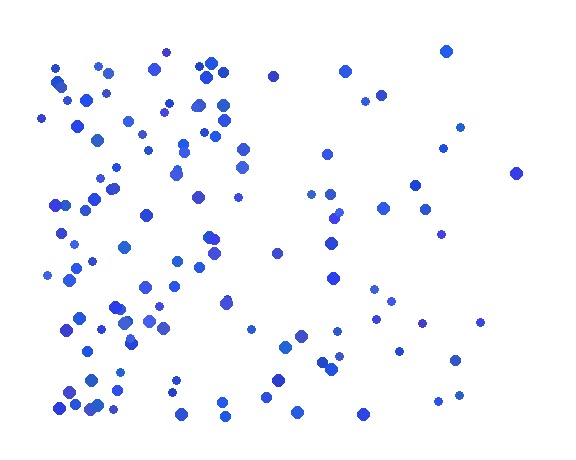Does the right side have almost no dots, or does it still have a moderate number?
Still a moderate number, just noticeably fewer than the left.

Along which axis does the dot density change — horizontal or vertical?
Horizontal.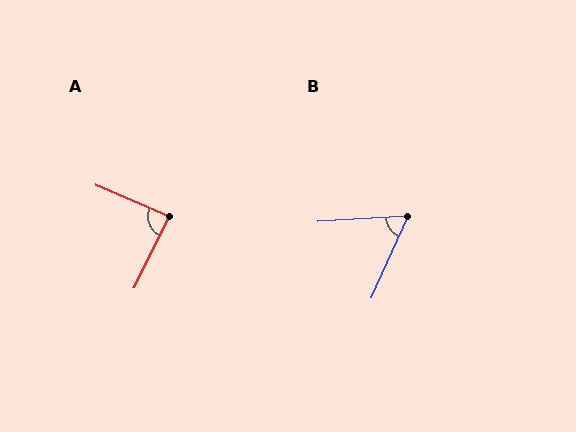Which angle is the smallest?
B, at approximately 63 degrees.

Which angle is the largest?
A, at approximately 87 degrees.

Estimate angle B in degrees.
Approximately 63 degrees.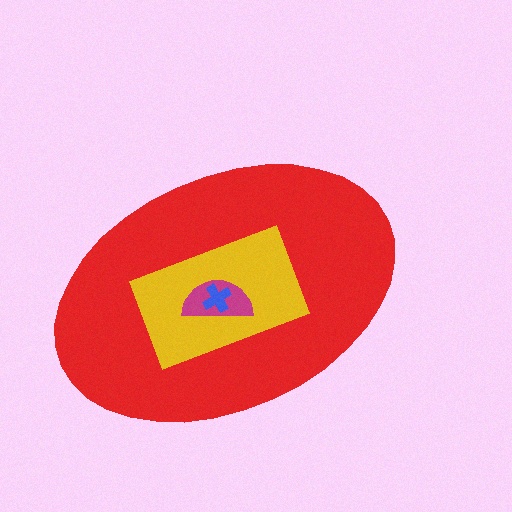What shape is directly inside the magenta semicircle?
The blue cross.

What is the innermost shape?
The blue cross.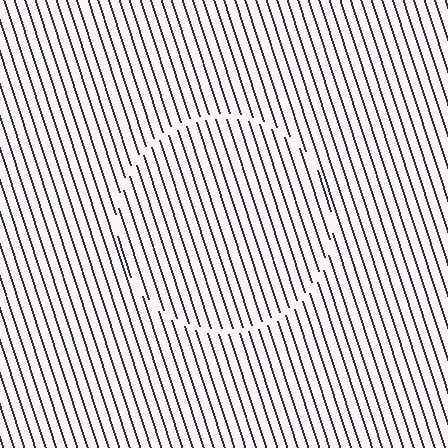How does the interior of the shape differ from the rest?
The interior of the shape contains the same grating, shifted by half a period — the contour is defined by the phase discontinuity where line-ends from the inner and outer gratings abut.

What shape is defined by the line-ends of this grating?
An illusory circle. The interior of the shape contains the same grating, shifted by half a period — the contour is defined by the phase discontinuity where line-ends from the inner and outer gratings abut.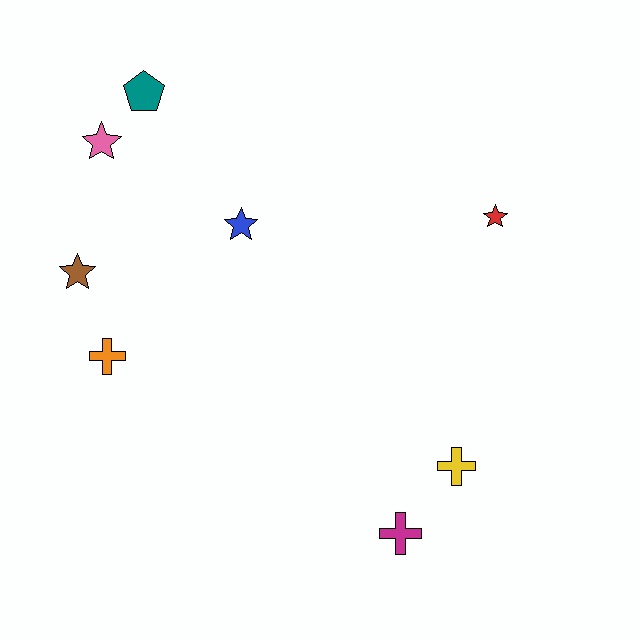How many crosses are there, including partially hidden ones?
There are 3 crosses.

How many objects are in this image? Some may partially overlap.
There are 8 objects.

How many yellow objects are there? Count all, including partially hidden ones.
There is 1 yellow object.